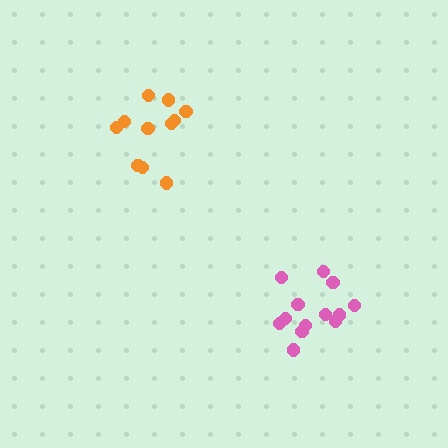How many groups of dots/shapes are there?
There are 2 groups.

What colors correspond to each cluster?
The clusters are colored: orange, pink.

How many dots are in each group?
Group 1: 11 dots, Group 2: 13 dots (24 total).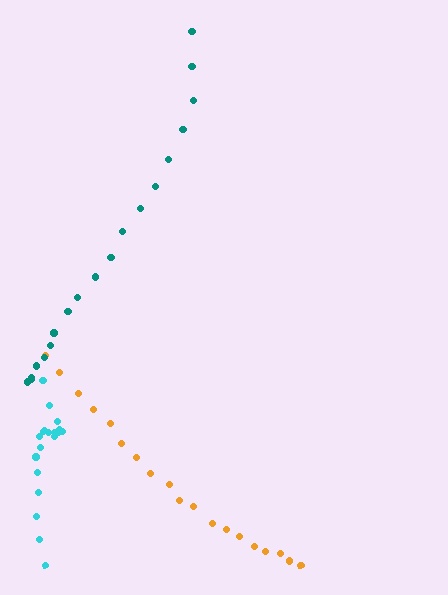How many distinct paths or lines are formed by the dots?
There are 3 distinct paths.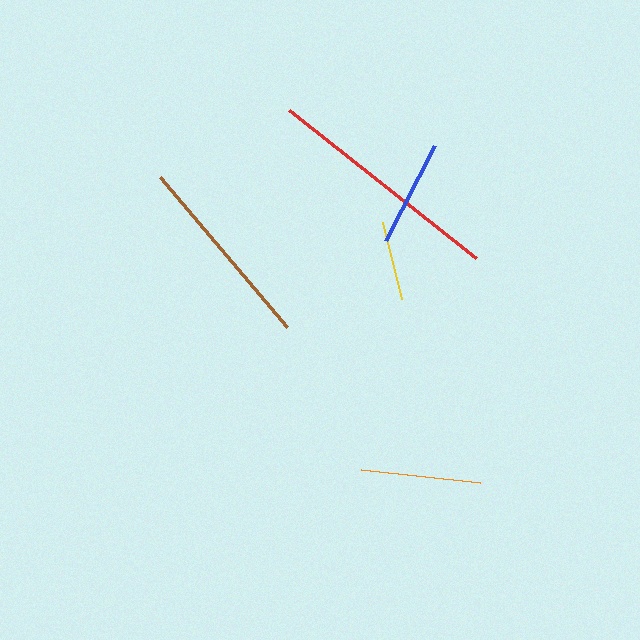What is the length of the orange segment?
The orange segment is approximately 120 pixels long.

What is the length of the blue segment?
The blue segment is approximately 107 pixels long.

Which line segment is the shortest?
The yellow line is the shortest at approximately 79 pixels.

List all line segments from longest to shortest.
From longest to shortest: red, brown, orange, blue, yellow.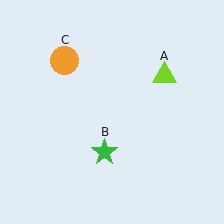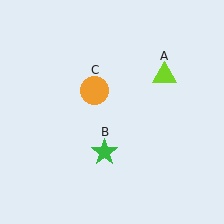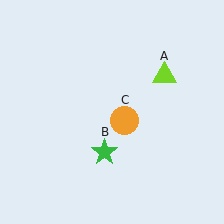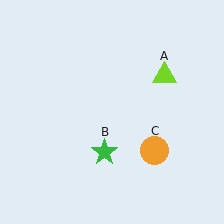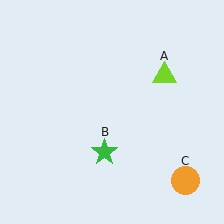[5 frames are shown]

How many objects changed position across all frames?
1 object changed position: orange circle (object C).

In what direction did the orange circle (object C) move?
The orange circle (object C) moved down and to the right.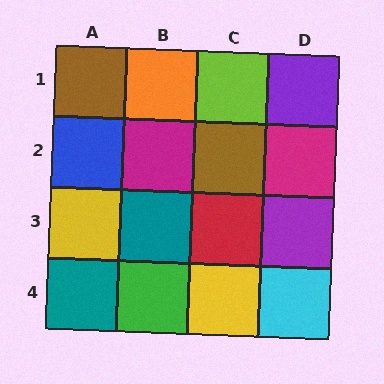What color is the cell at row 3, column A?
Yellow.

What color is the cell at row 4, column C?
Yellow.